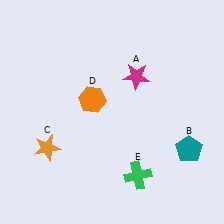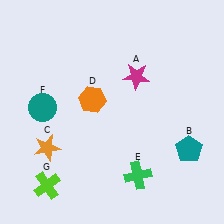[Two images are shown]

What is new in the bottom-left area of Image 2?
A lime cross (G) was added in the bottom-left area of Image 2.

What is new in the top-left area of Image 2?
A teal circle (F) was added in the top-left area of Image 2.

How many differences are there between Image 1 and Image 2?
There are 2 differences between the two images.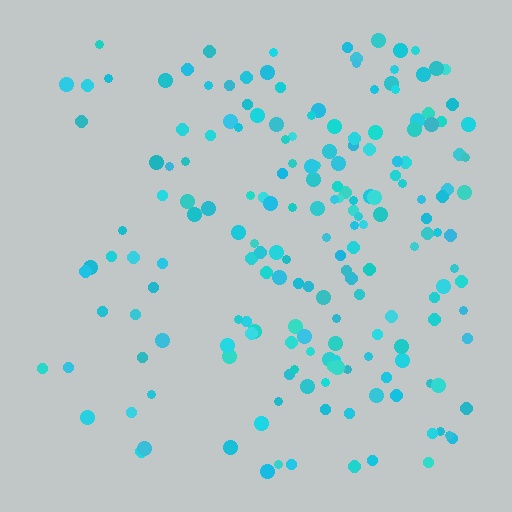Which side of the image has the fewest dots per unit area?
The left.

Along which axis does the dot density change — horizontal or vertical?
Horizontal.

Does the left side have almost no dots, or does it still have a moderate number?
Still a moderate number, just noticeably fewer than the right.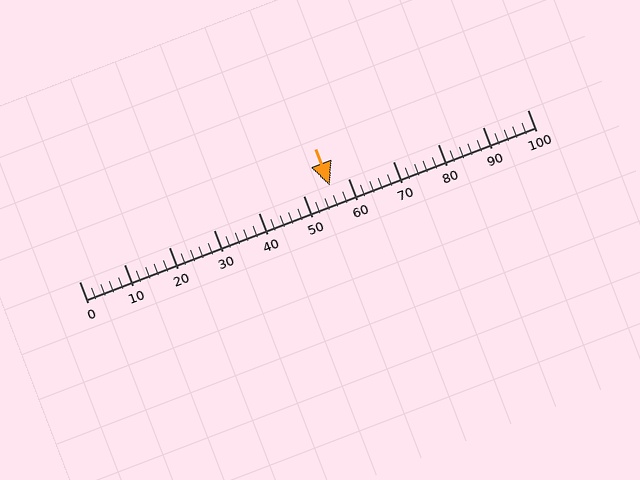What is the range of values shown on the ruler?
The ruler shows values from 0 to 100.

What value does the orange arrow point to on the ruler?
The orange arrow points to approximately 56.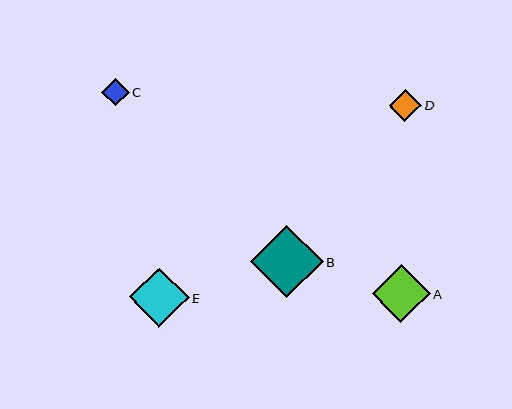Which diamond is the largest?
Diamond B is the largest with a size of approximately 72 pixels.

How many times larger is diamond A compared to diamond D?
Diamond A is approximately 1.8 times the size of diamond D.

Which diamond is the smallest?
Diamond C is the smallest with a size of approximately 28 pixels.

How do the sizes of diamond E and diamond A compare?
Diamond E and diamond A are approximately the same size.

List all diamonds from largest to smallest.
From largest to smallest: B, E, A, D, C.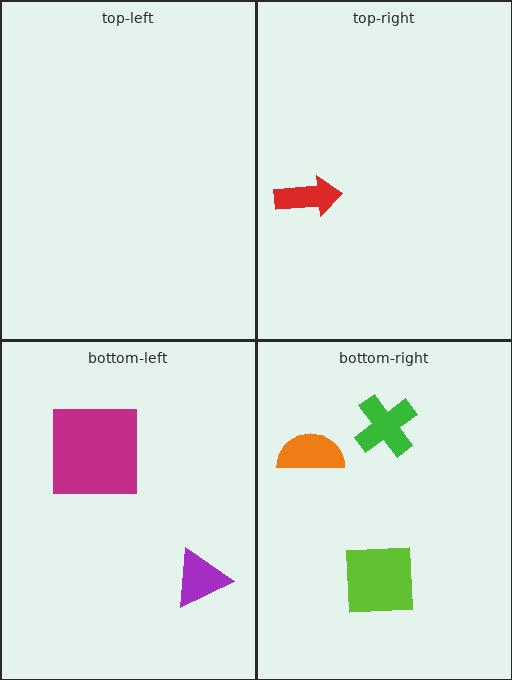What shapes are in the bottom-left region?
The purple triangle, the magenta square.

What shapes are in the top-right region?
The red arrow.